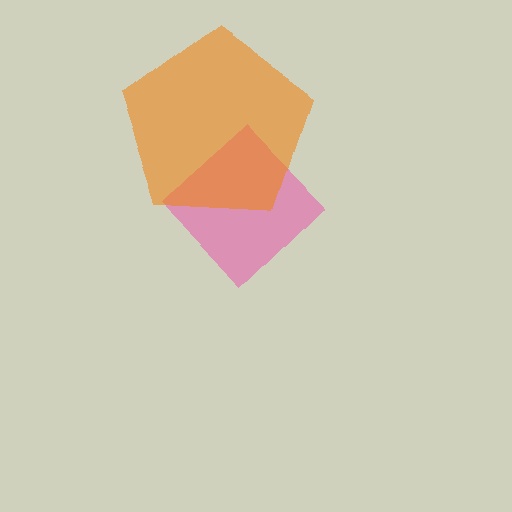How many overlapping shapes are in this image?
There are 2 overlapping shapes in the image.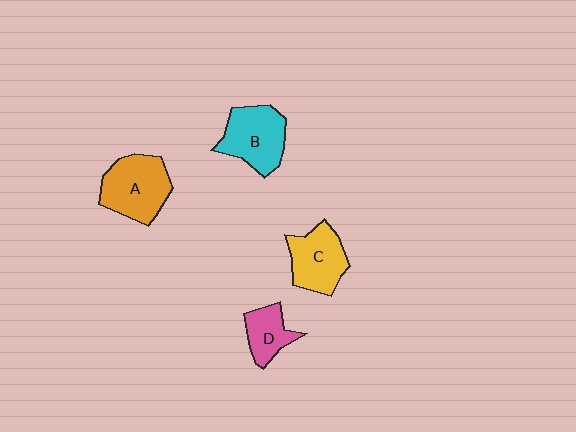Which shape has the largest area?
Shape A (orange).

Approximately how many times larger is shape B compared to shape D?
Approximately 1.7 times.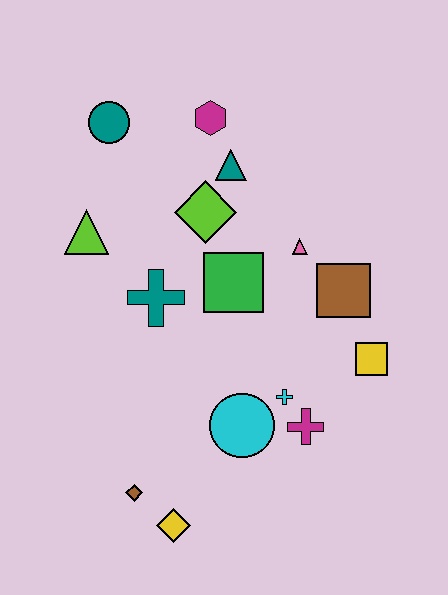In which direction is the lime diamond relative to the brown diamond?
The lime diamond is above the brown diamond.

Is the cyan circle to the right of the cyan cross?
No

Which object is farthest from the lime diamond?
The yellow diamond is farthest from the lime diamond.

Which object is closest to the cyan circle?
The cyan cross is closest to the cyan circle.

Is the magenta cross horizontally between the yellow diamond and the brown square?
Yes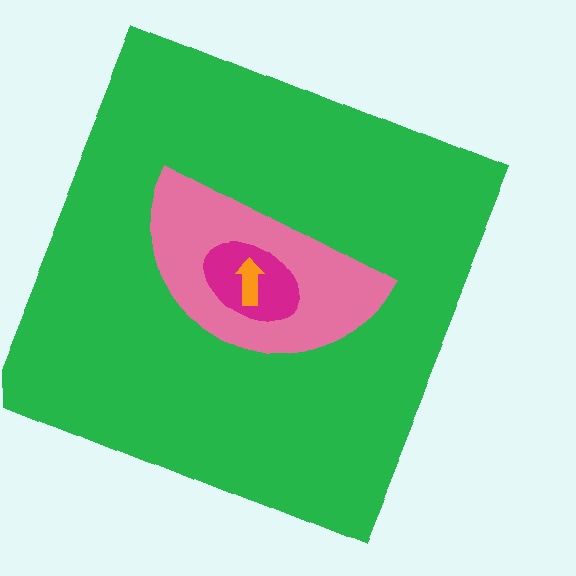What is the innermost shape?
The orange arrow.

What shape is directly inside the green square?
The pink semicircle.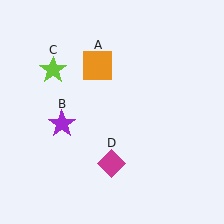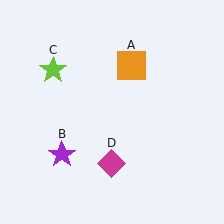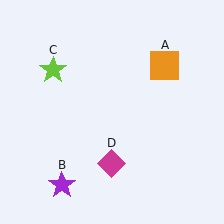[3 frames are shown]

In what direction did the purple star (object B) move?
The purple star (object B) moved down.